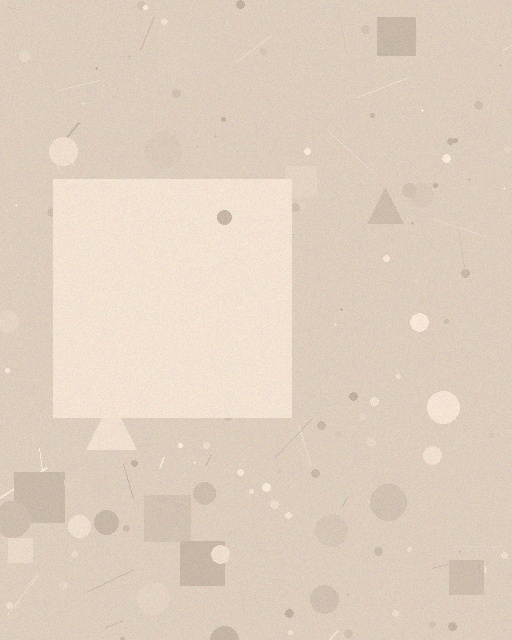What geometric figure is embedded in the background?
A square is embedded in the background.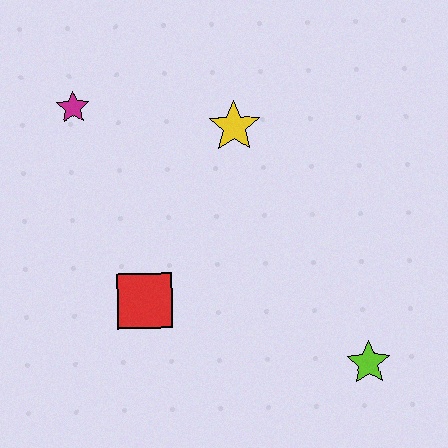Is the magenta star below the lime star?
No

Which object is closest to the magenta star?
The yellow star is closest to the magenta star.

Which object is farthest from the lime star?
The magenta star is farthest from the lime star.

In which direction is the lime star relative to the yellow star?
The lime star is below the yellow star.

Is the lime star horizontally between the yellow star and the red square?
No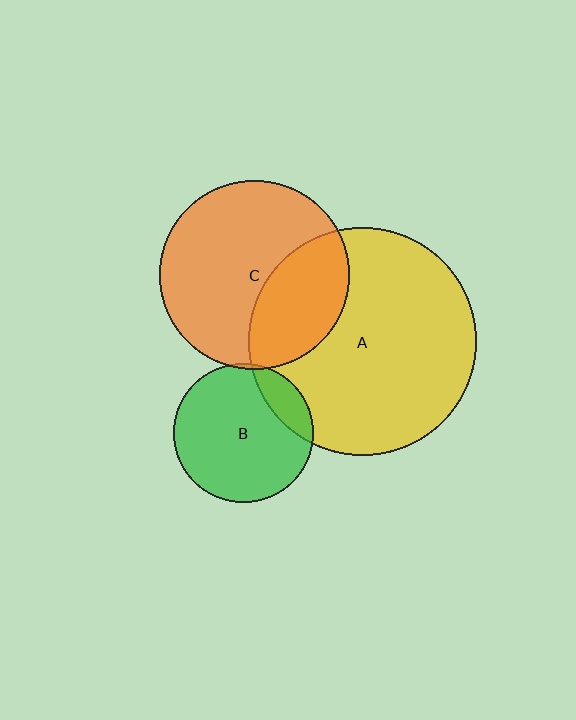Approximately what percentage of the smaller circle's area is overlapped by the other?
Approximately 5%.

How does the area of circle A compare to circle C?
Approximately 1.4 times.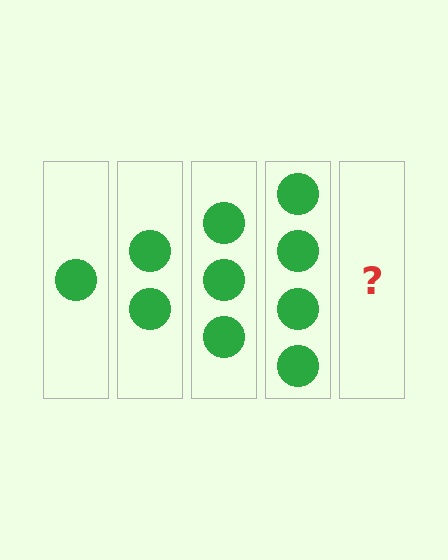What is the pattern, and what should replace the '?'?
The pattern is that each step adds one more circle. The '?' should be 5 circles.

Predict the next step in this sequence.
The next step is 5 circles.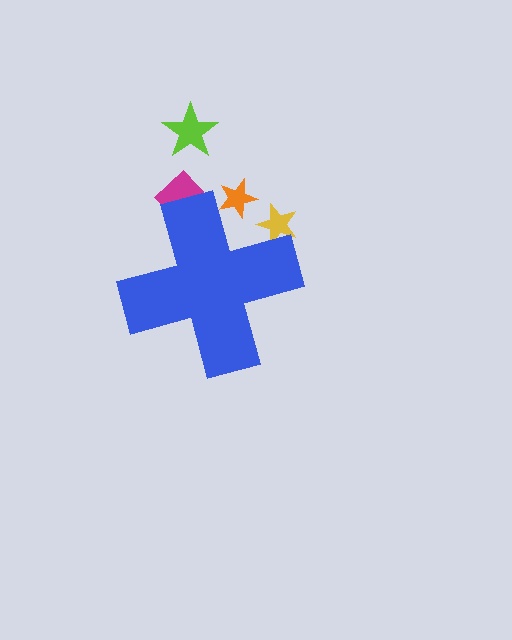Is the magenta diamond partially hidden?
Yes, the magenta diamond is partially hidden behind the blue cross.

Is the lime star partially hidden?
No, the lime star is fully visible.